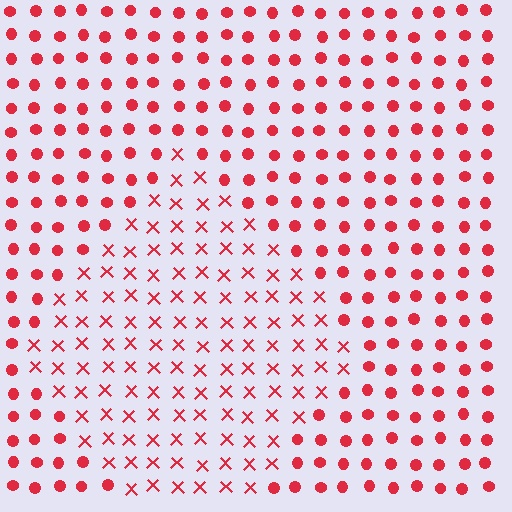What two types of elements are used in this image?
The image uses X marks inside the diamond region and circles outside it.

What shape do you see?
I see a diamond.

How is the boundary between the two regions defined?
The boundary is defined by a change in element shape: X marks inside vs. circles outside. All elements share the same color and spacing.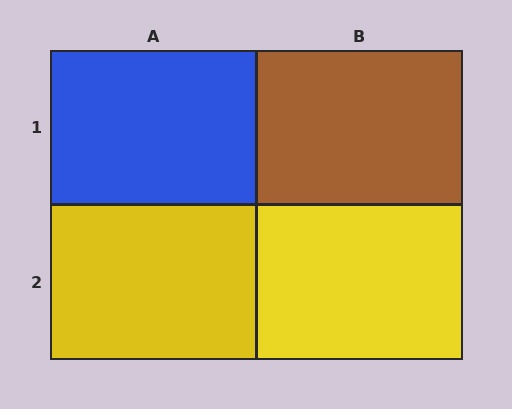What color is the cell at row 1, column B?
Brown.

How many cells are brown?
1 cell is brown.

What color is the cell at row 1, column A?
Blue.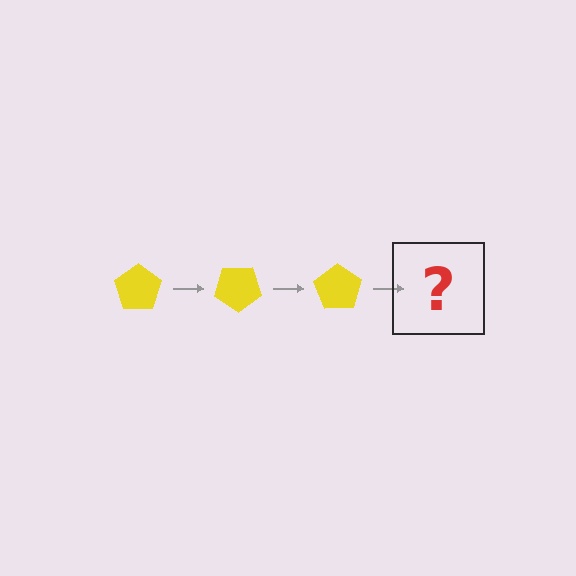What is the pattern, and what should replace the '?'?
The pattern is that the pentagon rotates 35 degrees each step. The '?' should be a yellow pentagon rotated 105 degrees.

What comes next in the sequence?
The next element should be a yellow pentagon rotated 105 degrees.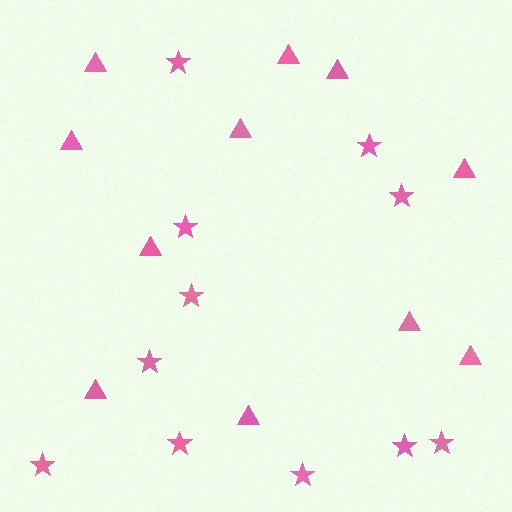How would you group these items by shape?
There are 2 groups: one group of triangles (11) and one group of stars (11).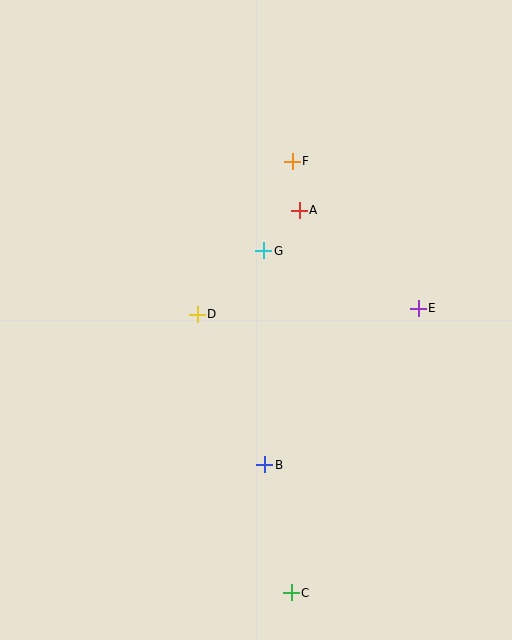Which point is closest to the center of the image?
Point D at (197, 314) is closest to the center.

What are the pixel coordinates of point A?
Point A is at (299, 210).